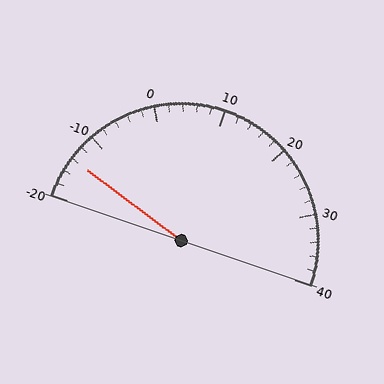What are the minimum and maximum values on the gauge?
The gauge ranges from -20 to 40.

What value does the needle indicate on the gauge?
The needle indicates approximately -14.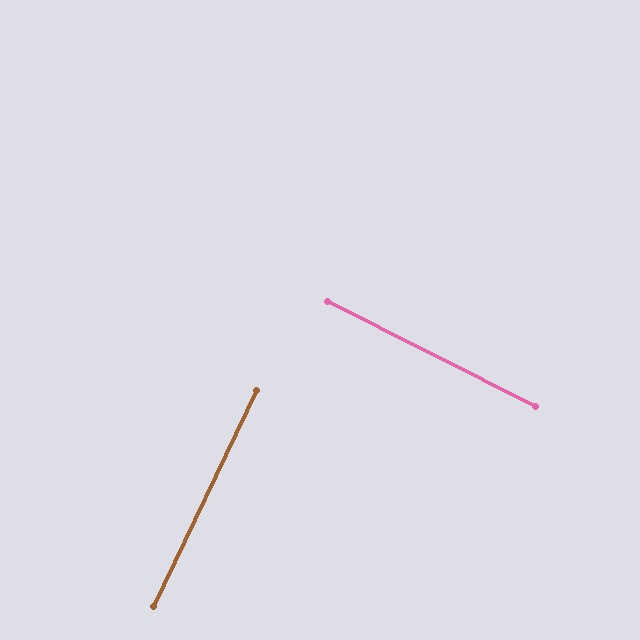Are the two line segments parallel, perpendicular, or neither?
Perpendicular — they meet at approximately 89°.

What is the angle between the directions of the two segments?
Approximately 89 degrees.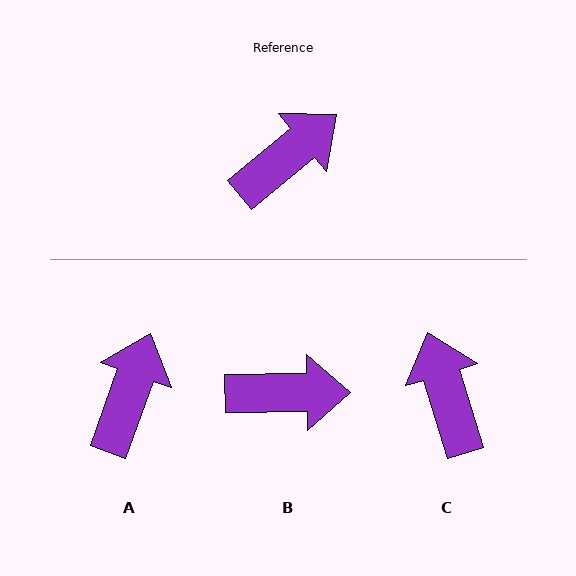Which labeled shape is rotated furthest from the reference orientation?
C, about 68 degrees away.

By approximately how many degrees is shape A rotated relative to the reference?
Approximately 31 degrees counter-clockwise.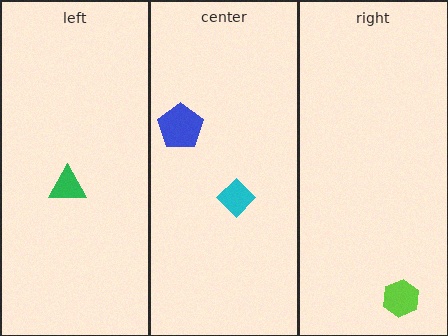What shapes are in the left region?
The green triangle.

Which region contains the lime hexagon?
The right region.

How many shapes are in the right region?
1.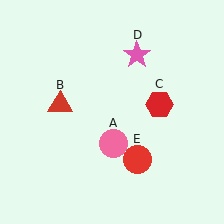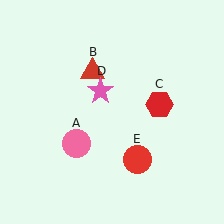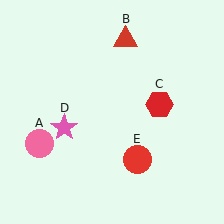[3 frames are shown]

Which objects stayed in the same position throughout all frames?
Red hexagon (object C) and red circle (object E) remained stationary.